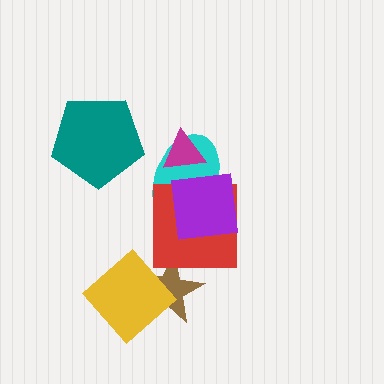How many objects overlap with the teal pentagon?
0 objects overlap with the teal pentagon.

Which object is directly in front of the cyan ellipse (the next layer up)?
The red square is directly in front of the cyan ellipse.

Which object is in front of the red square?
The purple square is in front of the red square.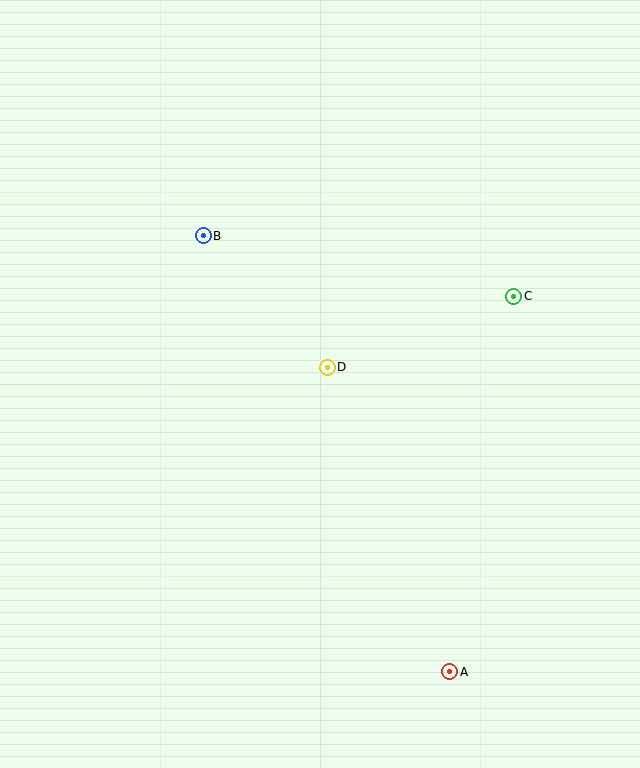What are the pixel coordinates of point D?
Point D is at (327, 367).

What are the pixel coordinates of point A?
Point A is at (450, 672).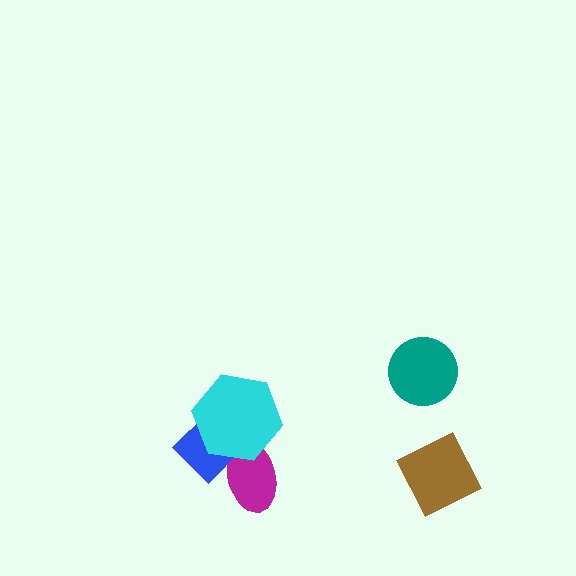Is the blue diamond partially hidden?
Yes, it is partially covered by another shape.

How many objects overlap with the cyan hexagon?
2 objects overlap with the cyan hexagon.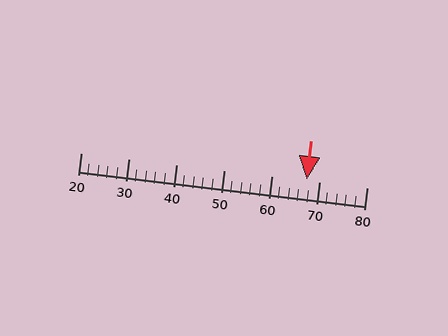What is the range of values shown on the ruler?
The ruler shows values from 20 to 80.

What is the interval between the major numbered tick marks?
The major tick marks are spaced 10 units apart.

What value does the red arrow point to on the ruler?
The red arrow points to approximately 67.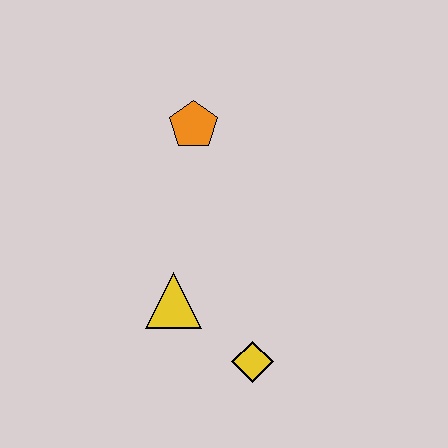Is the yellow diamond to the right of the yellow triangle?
Yes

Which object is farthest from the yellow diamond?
The orange pentagon is farthest from the yellow diamond.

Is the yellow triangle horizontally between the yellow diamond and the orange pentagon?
No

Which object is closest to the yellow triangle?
The yellow diamond is closest to the yellow triangle.